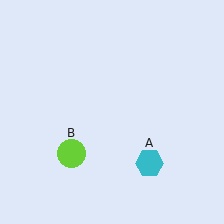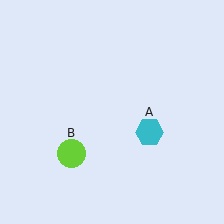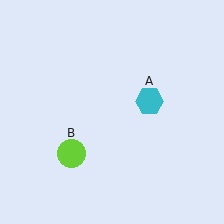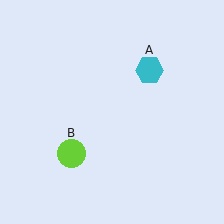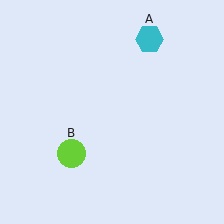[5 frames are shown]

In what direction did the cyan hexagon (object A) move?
The cyan hexagon (object A) moved up.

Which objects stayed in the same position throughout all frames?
Lime circle (object B) remained stationary.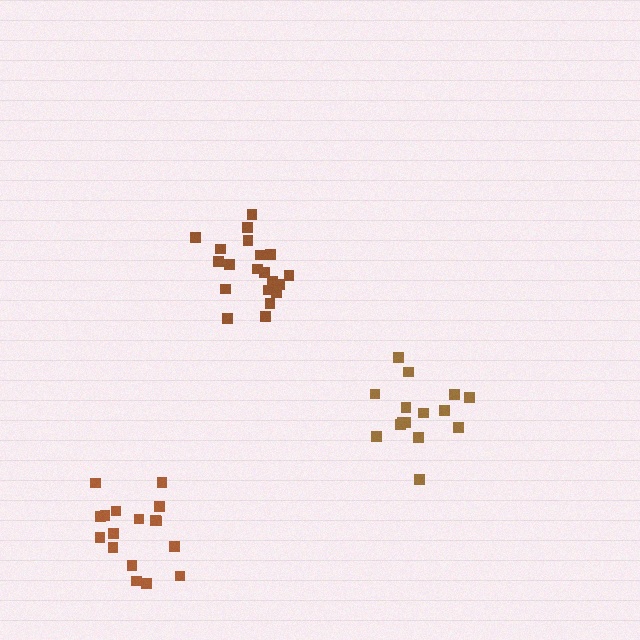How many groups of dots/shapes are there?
There are 3 groups.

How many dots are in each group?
Group 1: 20 dots, Group 2: 15 dots, Group 3: 17 dots (52 total).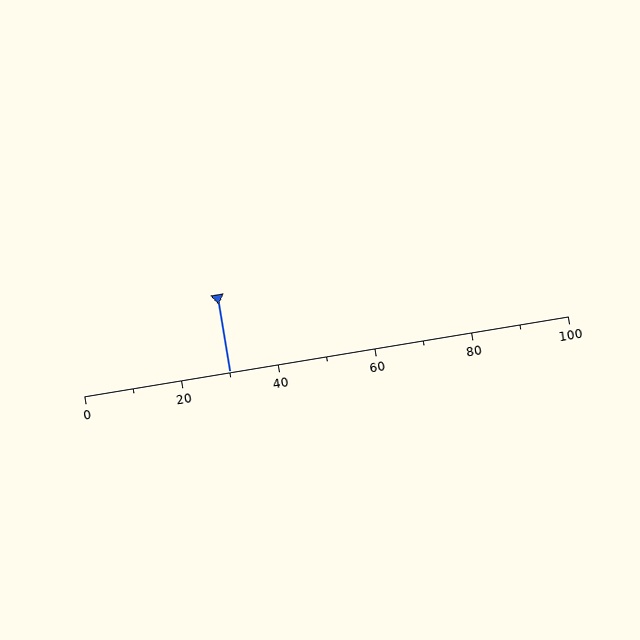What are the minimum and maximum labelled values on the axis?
The axis runs from 0 to 100.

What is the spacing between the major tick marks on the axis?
The major ticks are spaced 20 apart.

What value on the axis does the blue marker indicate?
The marker indicates approximately 30.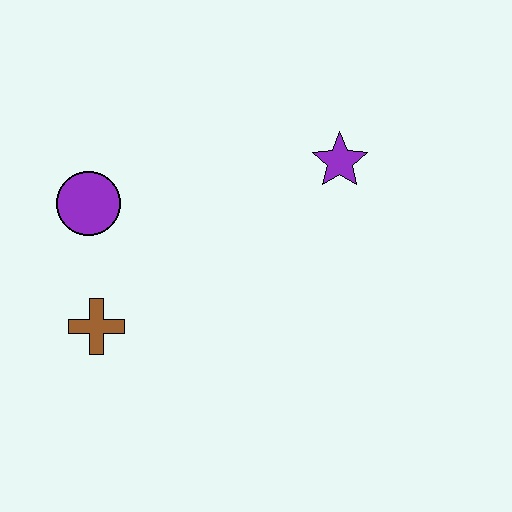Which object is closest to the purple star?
The purple circle is closest to the purple star.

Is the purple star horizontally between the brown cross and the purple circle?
No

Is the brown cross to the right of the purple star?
No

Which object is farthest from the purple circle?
The purple star is farthest from the purple circle.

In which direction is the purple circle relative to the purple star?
The purple circle is to the left of the purple star.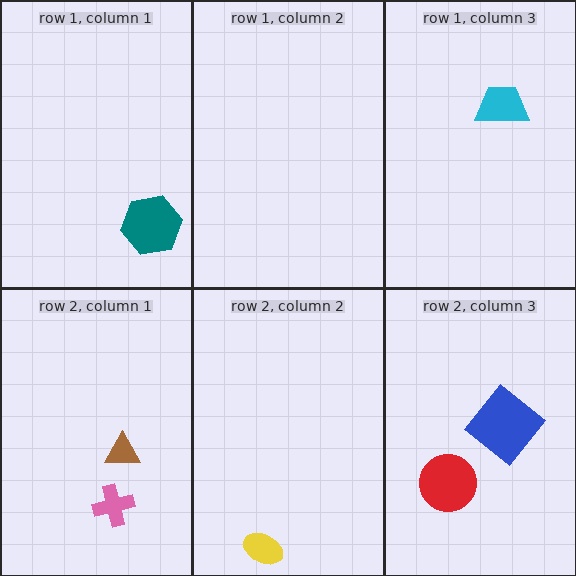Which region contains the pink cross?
The row 2, column 1 region.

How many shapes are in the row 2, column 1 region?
2.